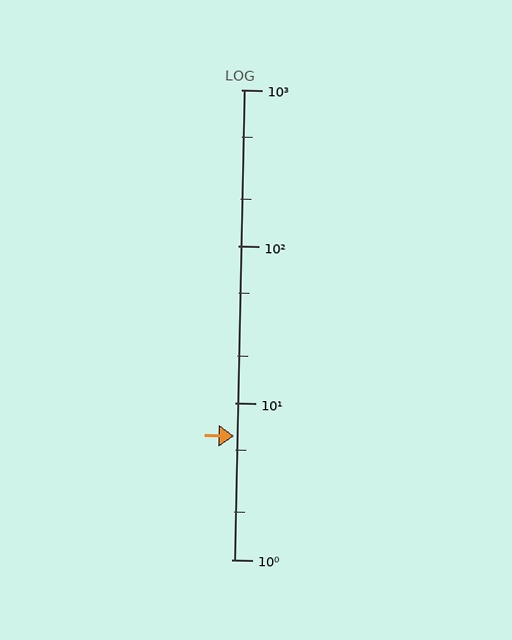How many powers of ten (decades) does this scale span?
The scale spans 3 decades, from 1 to 1000.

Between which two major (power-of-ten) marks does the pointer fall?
The pointer is between 1 and 10.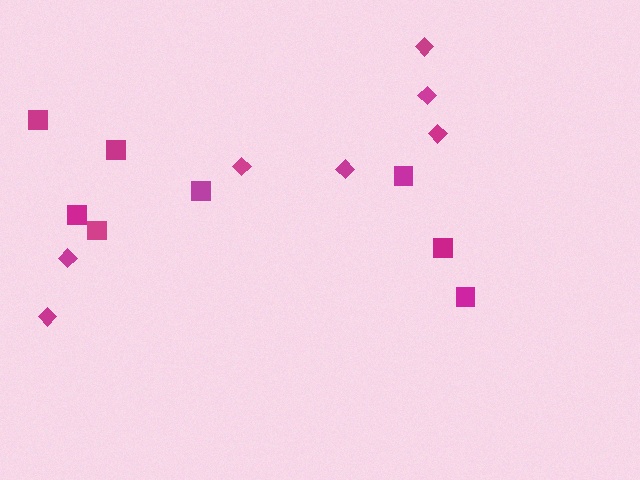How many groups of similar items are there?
There are 2 groups: one group of squares (8) and one group of diamonds (7).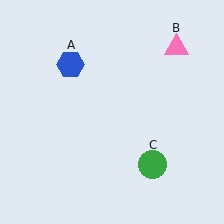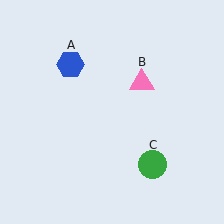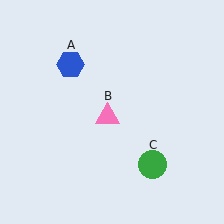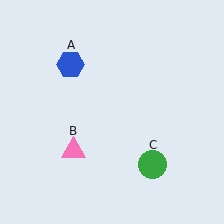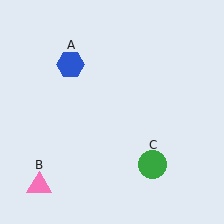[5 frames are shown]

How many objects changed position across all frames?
1 object changed position: pink triangle (object B).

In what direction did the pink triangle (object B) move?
The pink triangle (object B) moved down and to the left.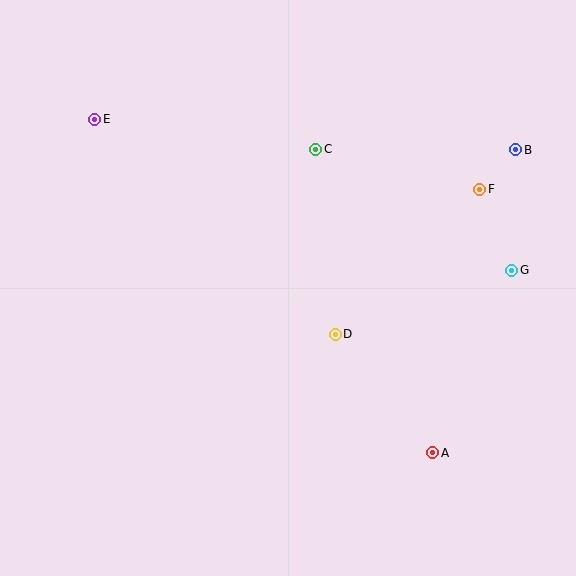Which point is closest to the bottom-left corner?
Point D is closest to the bottom-left corner.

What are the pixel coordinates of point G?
Point G is at (512, 270).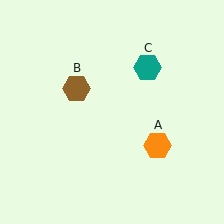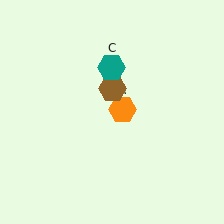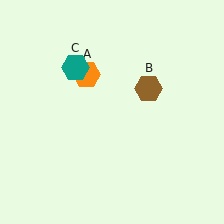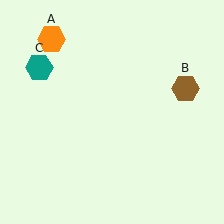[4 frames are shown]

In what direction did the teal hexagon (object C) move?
The teal hexagon (object C) moved left.